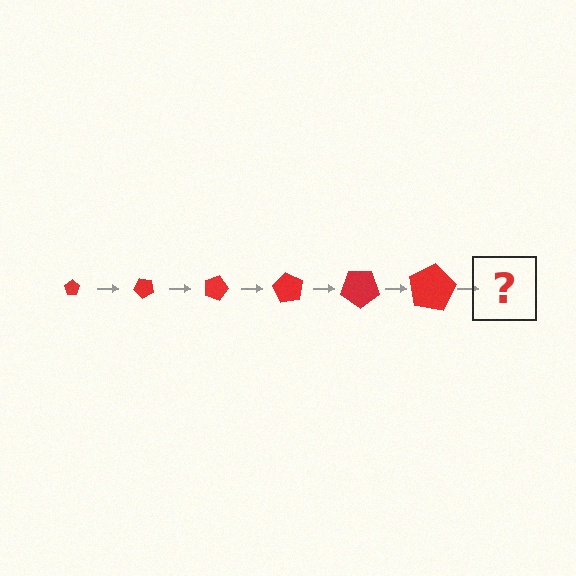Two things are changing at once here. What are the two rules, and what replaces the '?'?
The two rules are that the pentagon grows larger each step and it rotates 45 degrees each step. The '?' should be a pentagon, larger than the previous one and rotated 270 degrees from the start.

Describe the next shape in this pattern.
It should be a pentagon, larger than the previous one and rotated 270 degrees from the start.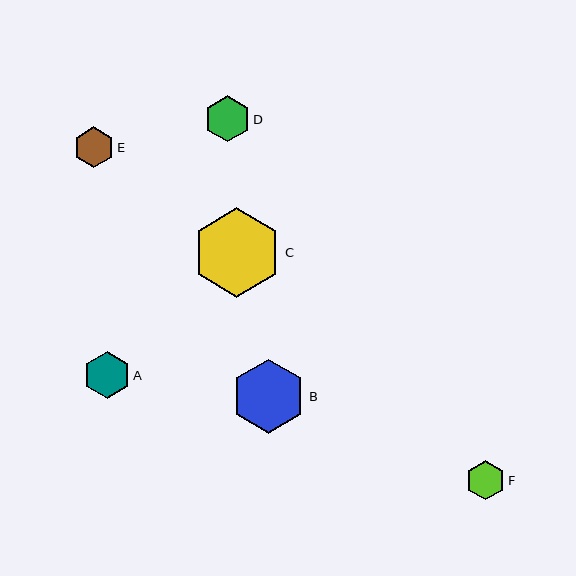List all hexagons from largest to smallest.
From largest to smallest: C, B, A, D, E, F.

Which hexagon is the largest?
Hexagon C is the largest with a size of approximately 90 pixels.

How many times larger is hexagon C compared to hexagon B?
Hexagon C is approximately 1.2 times the size of hexagon B.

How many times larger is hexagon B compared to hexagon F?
Hexagon B is approximately 1.9 times the size of hexagon F.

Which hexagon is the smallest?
Hexagon F is the smallest with a size of approximately 39 pixels.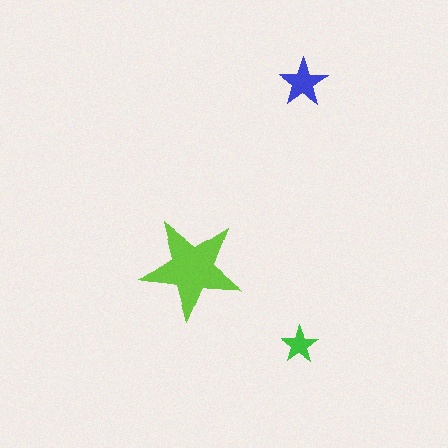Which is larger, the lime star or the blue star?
The lime one.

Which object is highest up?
The blue star is topmost.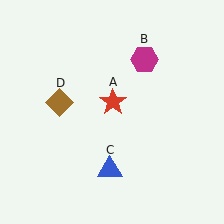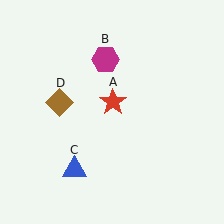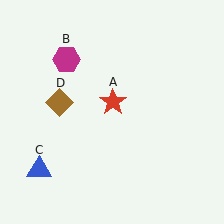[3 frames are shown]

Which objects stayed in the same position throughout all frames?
Red star (object A) and brown diamond (object D) remained stationary.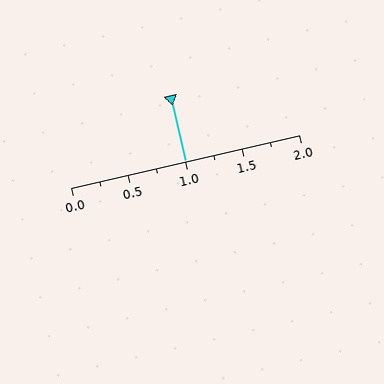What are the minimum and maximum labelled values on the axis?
The axis runs from 0.0 to 2.0.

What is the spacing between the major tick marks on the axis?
The major ticks are spaced 0.5 apart.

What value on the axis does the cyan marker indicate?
The marker indicates approximately 1.